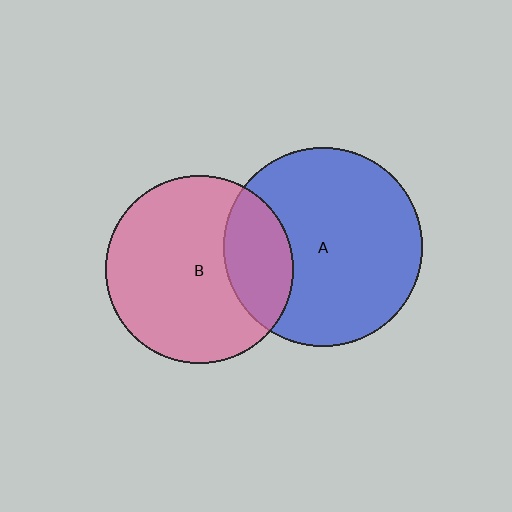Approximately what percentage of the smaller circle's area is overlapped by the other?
Approximately 25%.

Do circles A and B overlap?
Yes.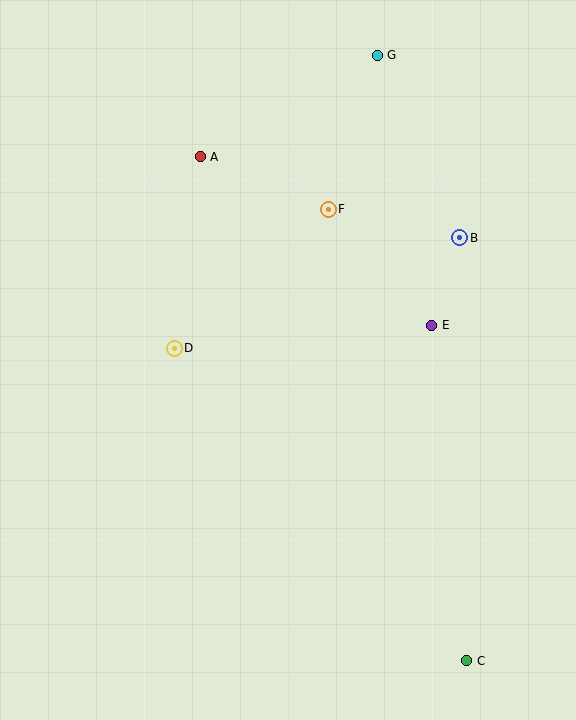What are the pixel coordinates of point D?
Point D is at (174, 348).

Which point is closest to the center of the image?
Point D at (174, 348) is closest to the center.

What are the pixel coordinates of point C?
Point C is at (467, 661).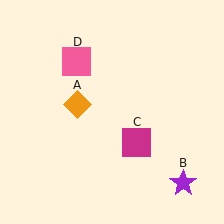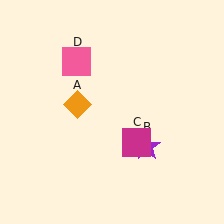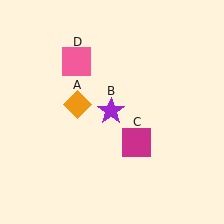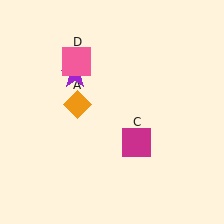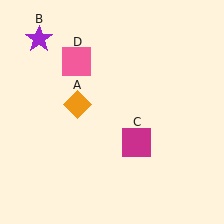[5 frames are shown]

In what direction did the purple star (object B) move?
The purple star (object B) moved up and to the left.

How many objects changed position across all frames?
1 object changed position: purple star (object B).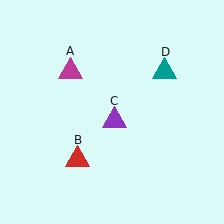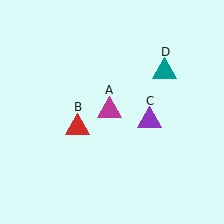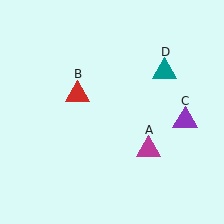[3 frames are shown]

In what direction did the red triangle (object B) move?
The red triangle (object B) moved up.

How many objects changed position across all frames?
3 objects changed position: magenta triangle (object A), red triangle (object B), purple triangle (object C).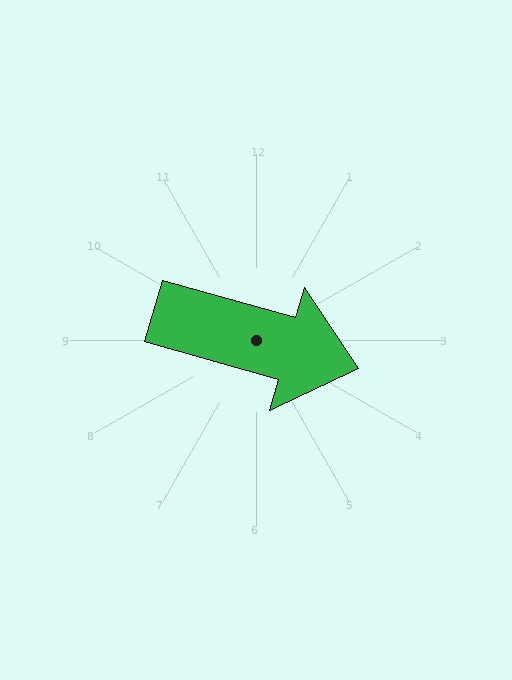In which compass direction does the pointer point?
East.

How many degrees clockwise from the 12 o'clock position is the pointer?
Approximately 106 degrees.